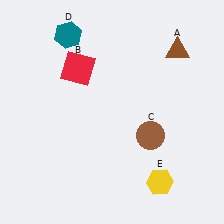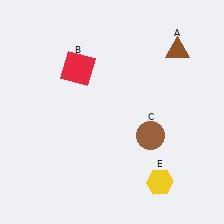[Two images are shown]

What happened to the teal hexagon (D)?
The teal hexagon (D) was removed in Image 2. It was in the top-left area of Image 1.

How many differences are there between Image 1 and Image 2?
There is 1 difference between the two images.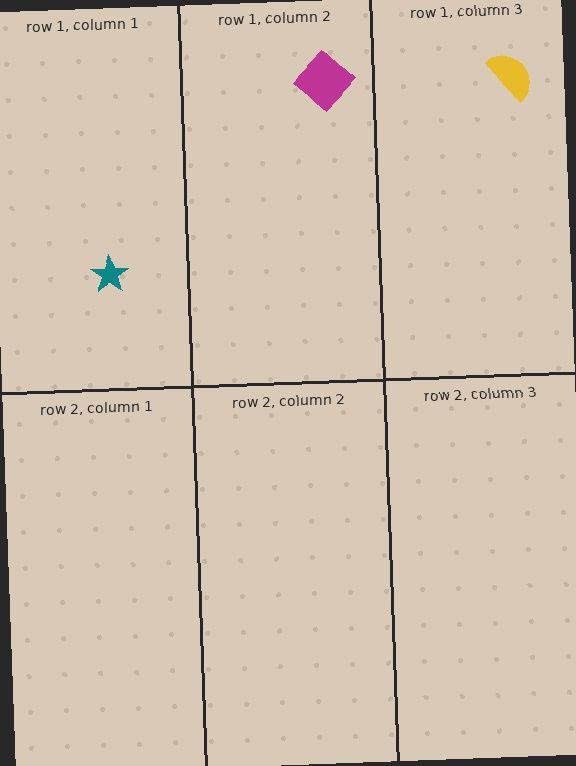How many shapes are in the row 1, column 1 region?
1.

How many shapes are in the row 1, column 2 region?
1.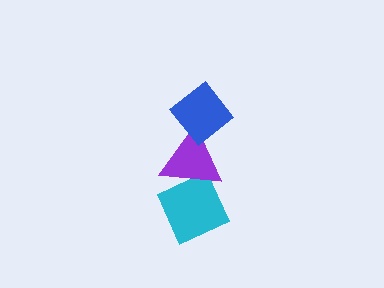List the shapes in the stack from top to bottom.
From top to bottom: the blue diamond, the purple triangle, the cyan diamond.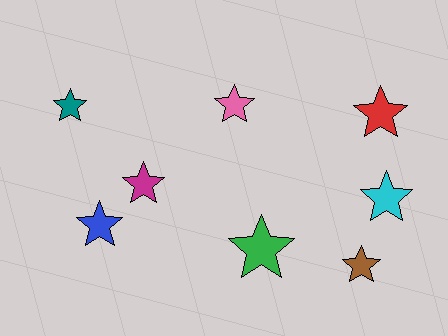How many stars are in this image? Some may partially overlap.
There are 8 stars.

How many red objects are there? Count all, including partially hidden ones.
There is 1 red object.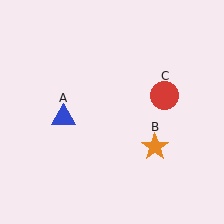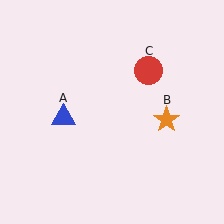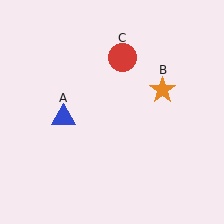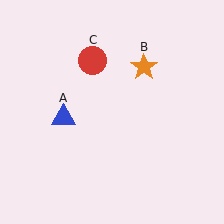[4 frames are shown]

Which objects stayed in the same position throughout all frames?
Blue triangle (object A) remained stationary.